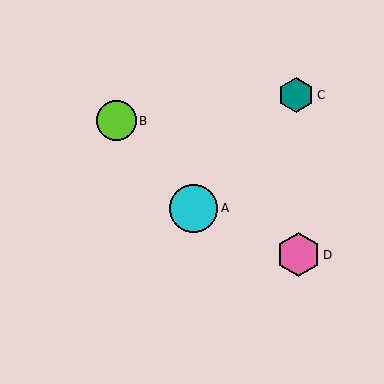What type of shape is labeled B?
Shape B is a lime circle.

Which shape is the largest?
The cyan circle (labeled A) is the largest.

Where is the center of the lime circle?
The center of the lime circle is at (116, 121).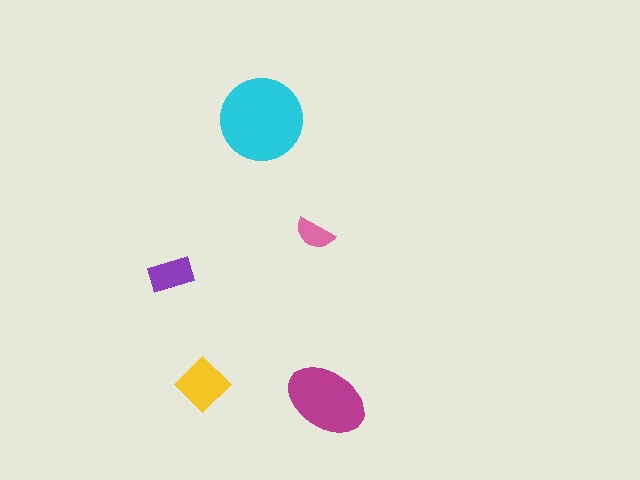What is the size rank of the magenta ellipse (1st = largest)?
2nd.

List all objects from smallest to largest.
The pink semicircle, the purple rectangle, the yellow diamond, the magenta ellipse, the cyan circle.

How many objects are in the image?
There are 5 objects in the image.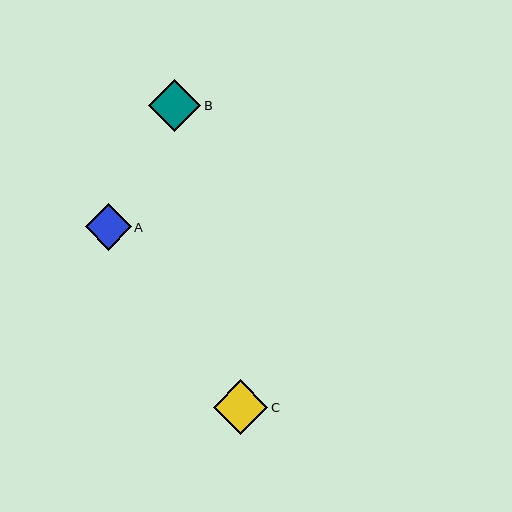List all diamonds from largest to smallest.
From largest to smallest: C, B, A.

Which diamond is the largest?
Diamond C is the largest with a size of approximately 54 pixels.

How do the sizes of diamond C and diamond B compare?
Diamond C and diamond B are approximately the same size.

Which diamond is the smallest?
Diamond A is the smallest with a size of approximately 46 pixels.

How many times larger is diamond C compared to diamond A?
Diamond C is approximately 1.2 times the size of diamond A.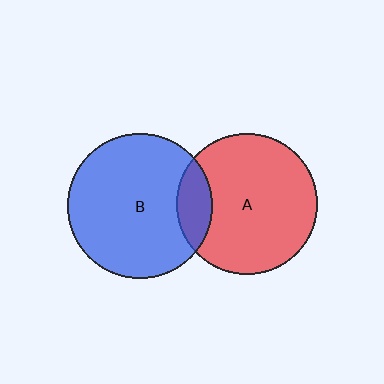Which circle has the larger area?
Circle B (blue).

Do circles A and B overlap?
Yes.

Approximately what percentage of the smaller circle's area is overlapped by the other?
Approximately 15%.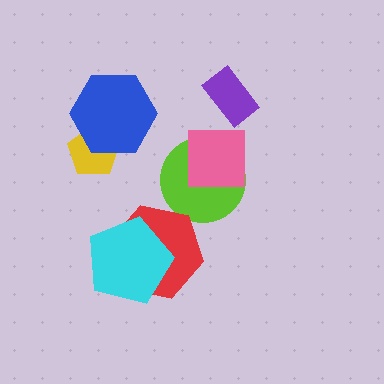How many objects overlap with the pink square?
1 object overlaps with the pink square.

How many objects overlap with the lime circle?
1 object overlaps with the lime circle.